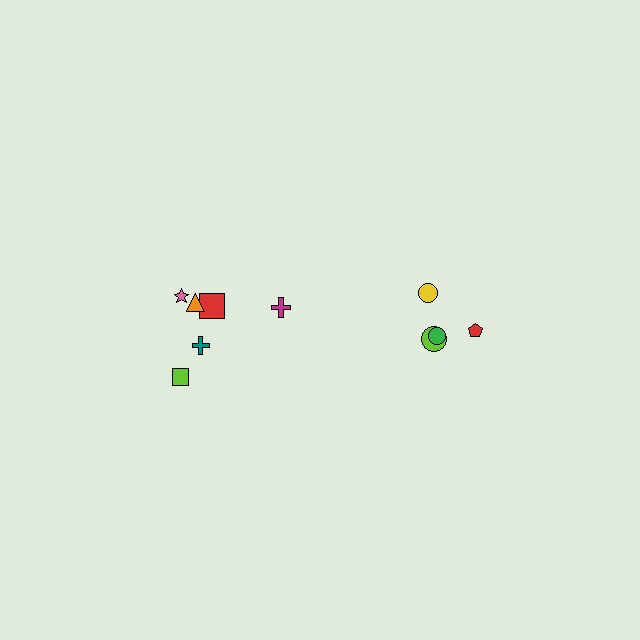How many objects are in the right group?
There are 4 objects.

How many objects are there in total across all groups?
There are 10 objects.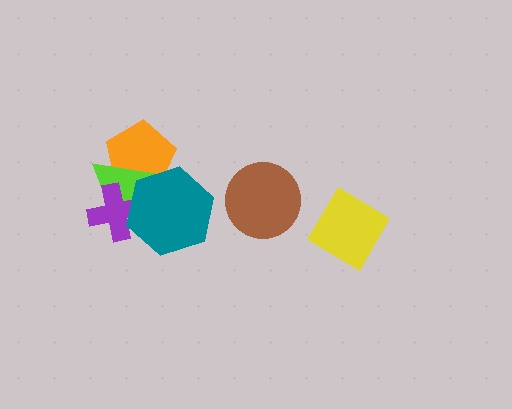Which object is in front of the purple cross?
The teal hexagon is in front of the purple cross.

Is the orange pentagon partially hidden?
Yes, it is partially covered by another shape.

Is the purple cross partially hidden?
Yes, it is partially covered by another shape.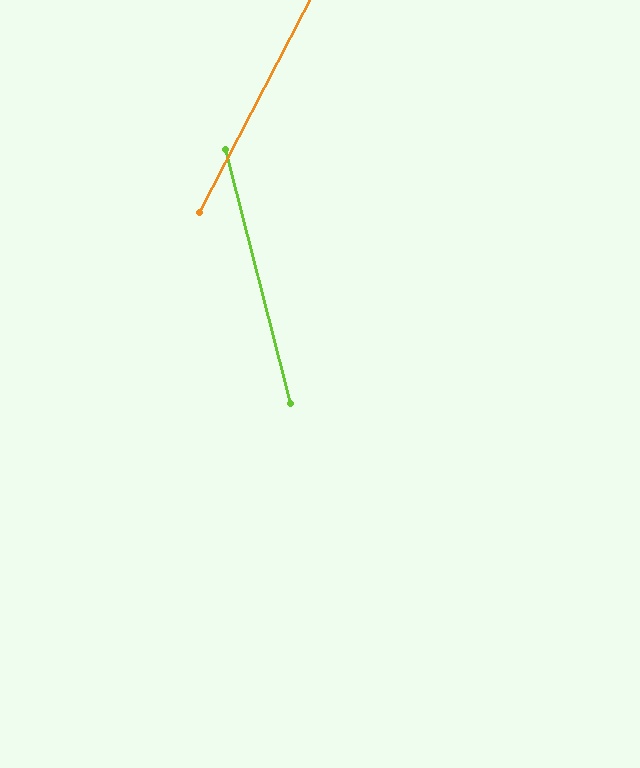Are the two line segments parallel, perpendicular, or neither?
Neither parallel nor perpendicular — they differ by about 42°.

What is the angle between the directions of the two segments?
Approximately 42 degrees.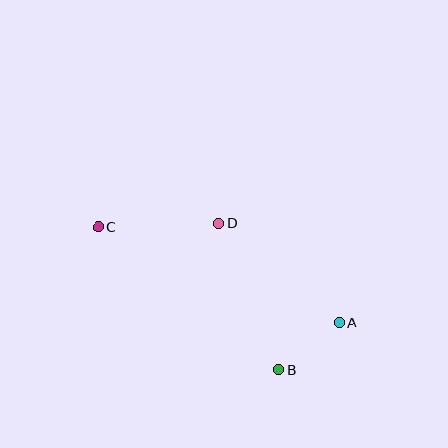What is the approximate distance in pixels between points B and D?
The distance between B and D is approximately 158 pixels.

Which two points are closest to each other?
Points A and B are closest to each other.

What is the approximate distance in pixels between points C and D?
The distance between C and D is approximately 120 pixels.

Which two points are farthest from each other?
Points A and C are farthest from each other.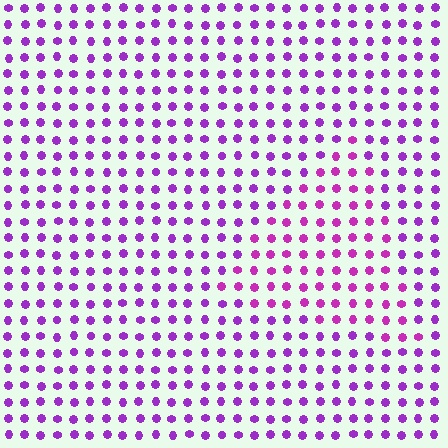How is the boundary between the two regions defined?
The boundary is defined purely by a slight shift in hue (about 23 degrees). Spacing, size, and orientation are identical on both sides.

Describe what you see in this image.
The image is filled with small purple elements in a uniform arrangement. A triangle-shaped region is visible where the elements are tinted to a slightly different hue, forming a subtle color boundary.